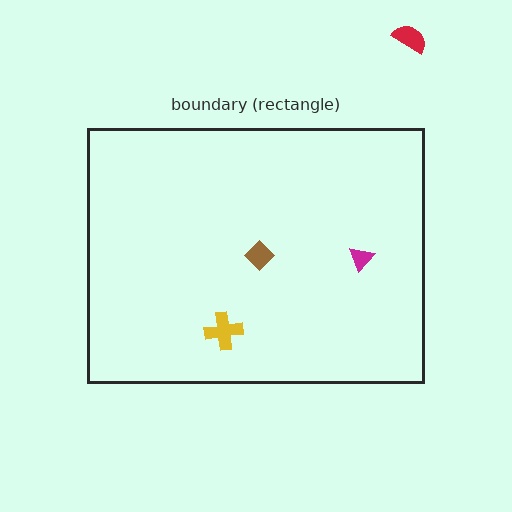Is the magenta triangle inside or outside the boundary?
Inside.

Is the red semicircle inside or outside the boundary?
Outside.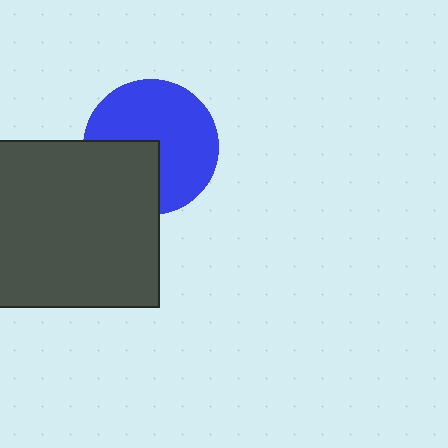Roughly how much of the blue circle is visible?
Most of it is visible (roughly 67%).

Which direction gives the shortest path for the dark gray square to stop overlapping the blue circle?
Moving toward the lower-left gives the shortest separation.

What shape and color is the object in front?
The object in front is a dark gray square.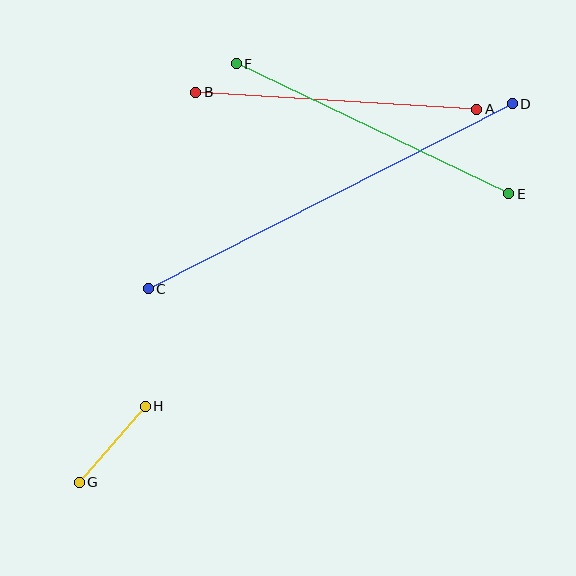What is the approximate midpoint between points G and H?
The midpoint is at approximately (112, 444) pixels.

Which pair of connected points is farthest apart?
Points C and D are farthest apart.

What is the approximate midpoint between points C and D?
The midpoint is at approximately (330, 196) pixels.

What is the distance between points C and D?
The distance is approximately 408 pixels.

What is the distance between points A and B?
The distance is approximately 282 pixels.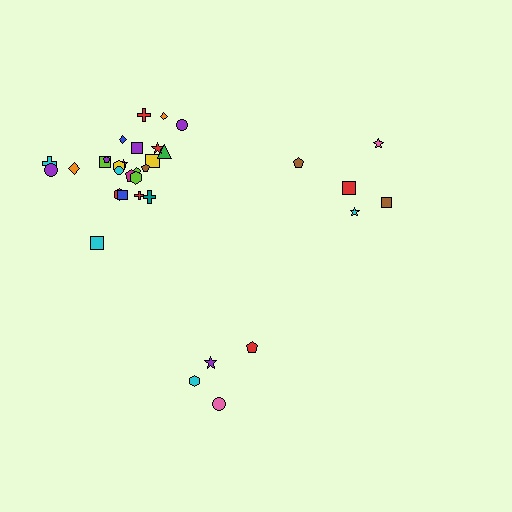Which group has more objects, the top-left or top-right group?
The top-left group.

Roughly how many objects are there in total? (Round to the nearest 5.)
Roughly 35 objects in total.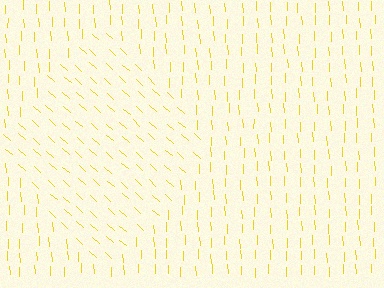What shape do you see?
I see a diamond.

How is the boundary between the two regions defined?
The boundary is defined purely by a change in line orientation (approximately 45 degrees difference). All lines are the same color and thickness.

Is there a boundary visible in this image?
Yes, there is a texture boundary formed by a change in line orientation.